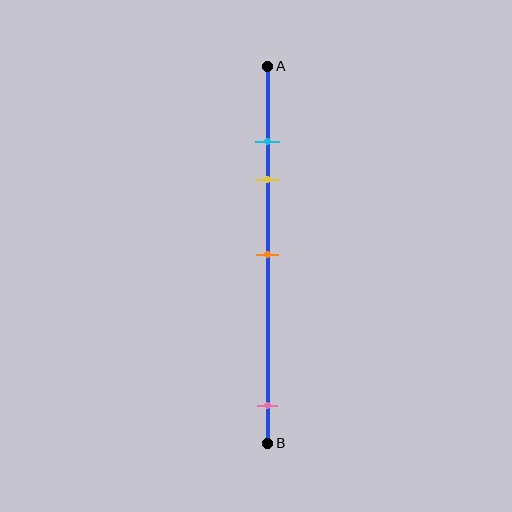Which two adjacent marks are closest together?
The cyan and yellow marks are the closest adjacent pair.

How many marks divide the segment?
There are 4 marks dividing the segment.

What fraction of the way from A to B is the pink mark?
The pink mark is approximately 90% (0.9) of the way from A to B.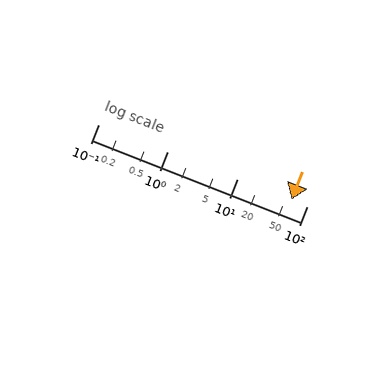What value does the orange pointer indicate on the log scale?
The pointer indicates approximately 61.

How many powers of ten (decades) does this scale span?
The scale spans 3 decades, from 0.1 to 100.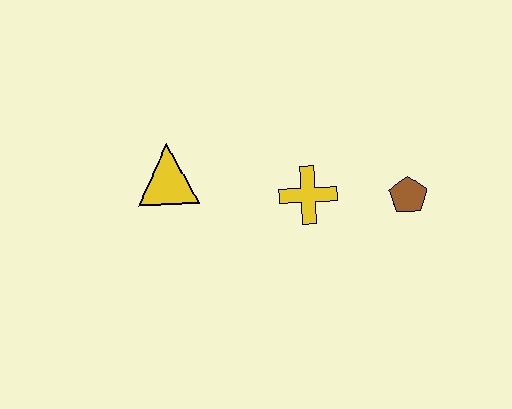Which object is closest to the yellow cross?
The brown pentagon is closest to the yellow cross.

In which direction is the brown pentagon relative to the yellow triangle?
The brown pentagon is to the right of the yellow triangle.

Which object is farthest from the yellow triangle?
The brown pentagon is farthest from the yellow triangle.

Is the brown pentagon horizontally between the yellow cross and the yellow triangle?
No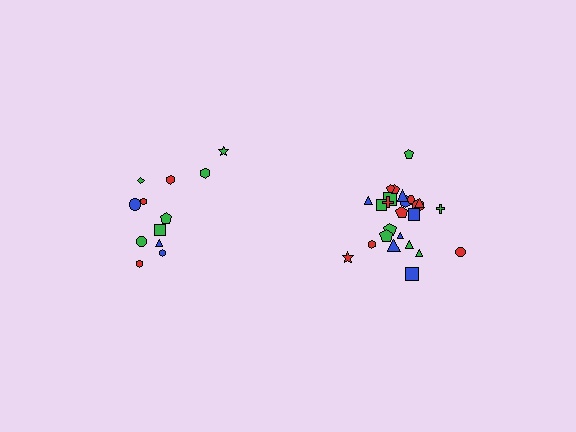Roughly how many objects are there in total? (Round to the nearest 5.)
Roughly 35 objects in total.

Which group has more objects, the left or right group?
The right group.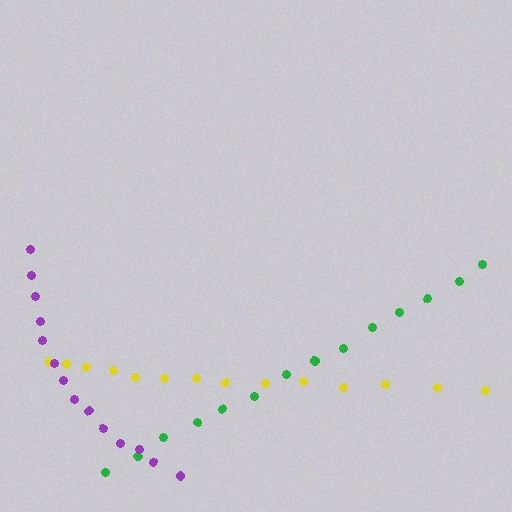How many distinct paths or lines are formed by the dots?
There are 3 distinct paths.